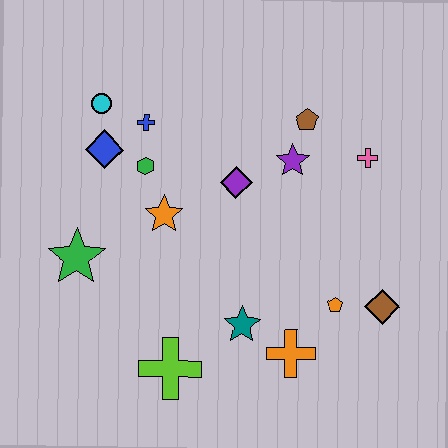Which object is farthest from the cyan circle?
The brown diamond is farthest from the cyan circle.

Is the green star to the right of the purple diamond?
No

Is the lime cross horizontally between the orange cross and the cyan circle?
Yes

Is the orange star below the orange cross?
No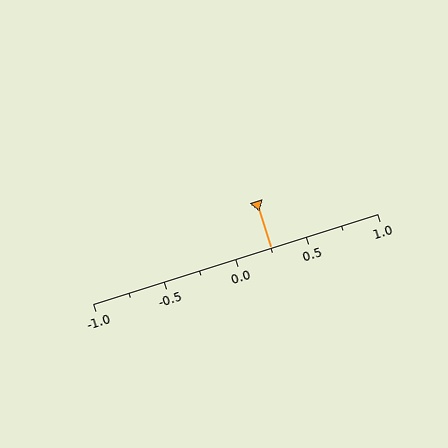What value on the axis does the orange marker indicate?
The marker indicates approximately 0.25.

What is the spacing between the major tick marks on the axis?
The major ticks are spaced 0.5 apart.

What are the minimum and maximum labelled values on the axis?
The axis runs from -1.0 to 1.0.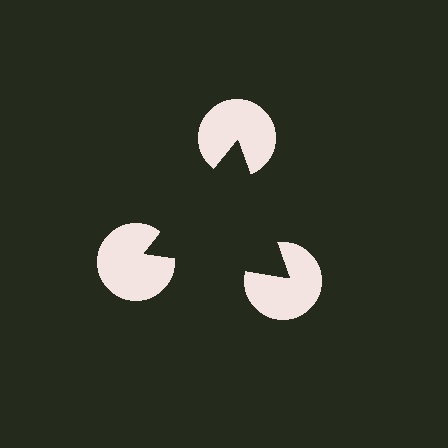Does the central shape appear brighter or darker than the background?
It typically appears slightly darker than the background, even though no actual brightness change is drawn.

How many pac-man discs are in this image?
There are 3 — one at each vertex of the illusory triangle.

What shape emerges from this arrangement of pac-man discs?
An illusory triangle — its edges are inferred from the aligned wedge cuts in the pac-man discs, not physically drawn.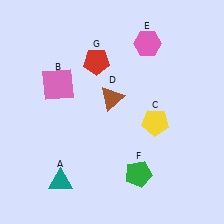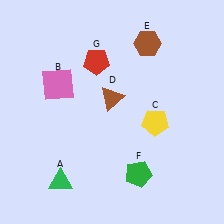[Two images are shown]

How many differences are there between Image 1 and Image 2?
There are 2 differences between the two images.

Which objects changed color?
A changed from teal to green. E changed from pink to brown.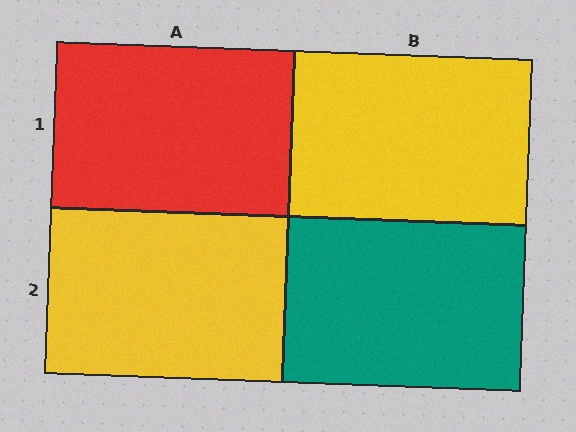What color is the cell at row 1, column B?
Yellow.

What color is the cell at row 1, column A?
Red.